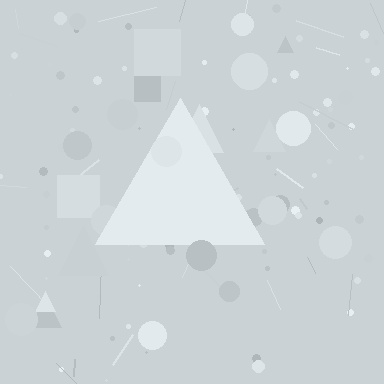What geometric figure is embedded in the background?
A triangle is embedded in the background.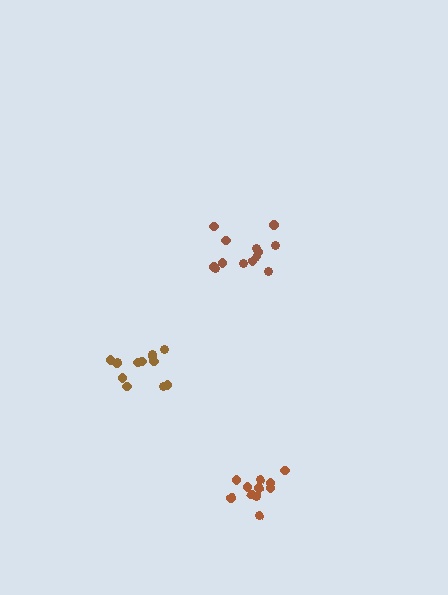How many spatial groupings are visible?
There are 3 spatial groupings.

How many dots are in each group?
Group 1: 11 dots, Group 2: 13 dots, Group 3: 13 dots (37 total).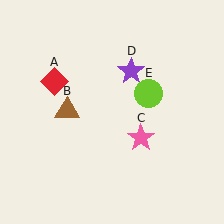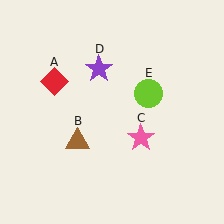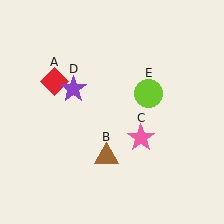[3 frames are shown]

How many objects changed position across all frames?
2 objects changed position: brown triangle (object B), purple star (object D).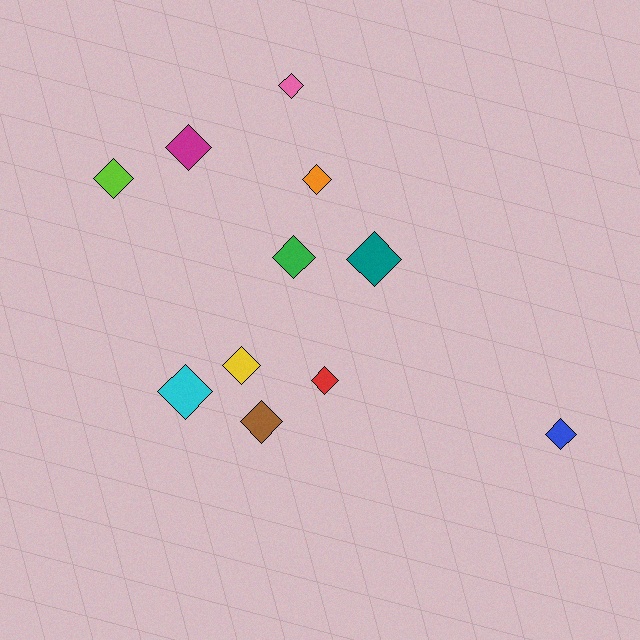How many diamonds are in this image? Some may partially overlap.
There are 11 diamonds.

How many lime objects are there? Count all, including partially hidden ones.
There is 1 lime object.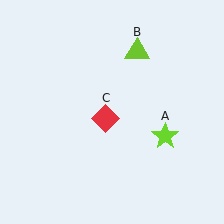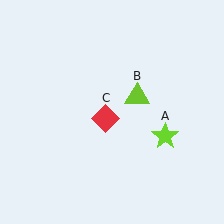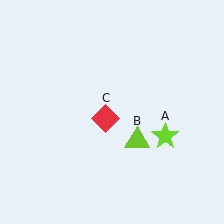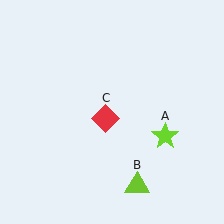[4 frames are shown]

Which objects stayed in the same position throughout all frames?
Lime star (object A) and red diamond (object C) remained stationary.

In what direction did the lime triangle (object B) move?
The lime triangle (object B) moved down.